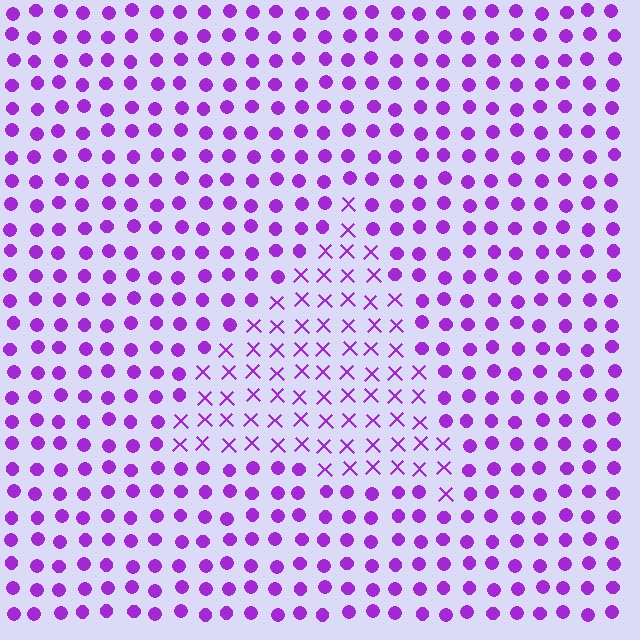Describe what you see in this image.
The image is filled with small purple elements arranged in a uniform grid. A triangle-shaped region contains X marks, while the surrounding area contains circles. The boundary is defined purely by the change in element shape.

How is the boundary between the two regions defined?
The boundary is defined by a change in element shape: X marks inside vs. circles outside. All elements share the same color and spacing.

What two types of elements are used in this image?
The image uses X marks inside the triangle region and circles outside it.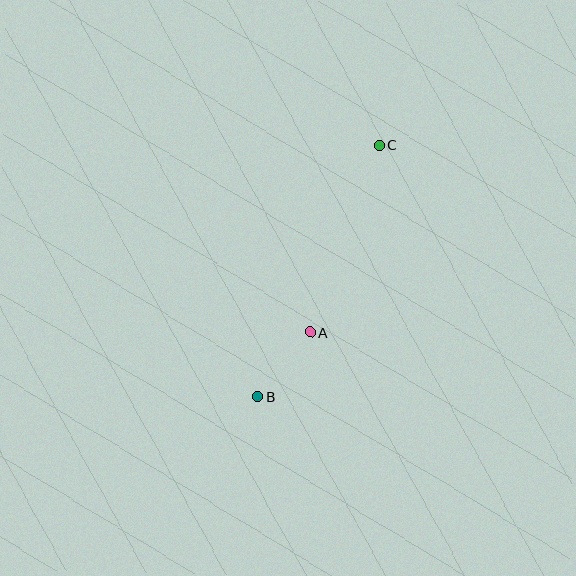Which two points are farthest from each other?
Points B and C are farthest from each other.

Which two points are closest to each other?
Points A and B are closest to each other.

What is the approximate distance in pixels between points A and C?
The distance between A and C is approximately 199 pixels.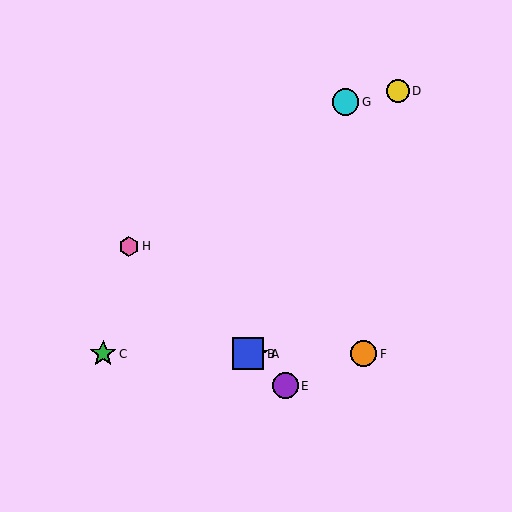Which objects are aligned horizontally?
Objects A, B, C, F are aligned horizontally.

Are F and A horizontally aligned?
Yes, both are at y≈354.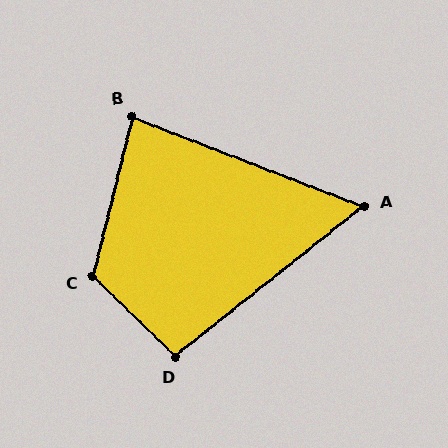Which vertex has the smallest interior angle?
A, at approximately 60 degrees.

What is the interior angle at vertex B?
Approximately 83 degrees (acute).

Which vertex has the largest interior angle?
C, at approximately 120 degrees.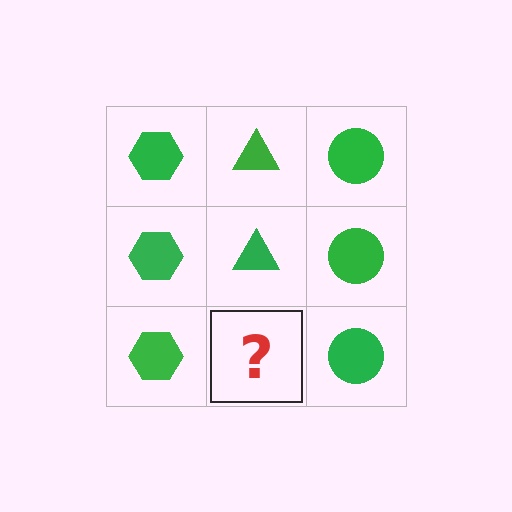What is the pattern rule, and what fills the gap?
The rule is that each column has a consistent shape. The gap should be filled with a green triangle.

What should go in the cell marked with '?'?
The missing cell should contain a green triangle.